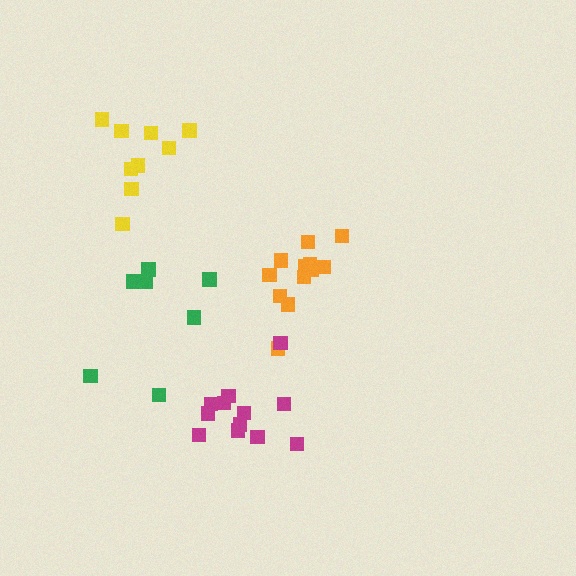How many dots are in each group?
Group 1: 7 dots, Group 2: 12 dots, Group 3: 12 dots, Group 4: 9 dots (40 total).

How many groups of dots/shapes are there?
There are 4 groups.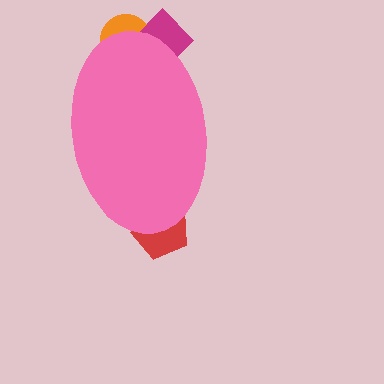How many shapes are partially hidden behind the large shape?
3 shapes are partially hidden.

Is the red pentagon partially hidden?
Yes, the red pentagon is partially hidden behind the pink ellipse.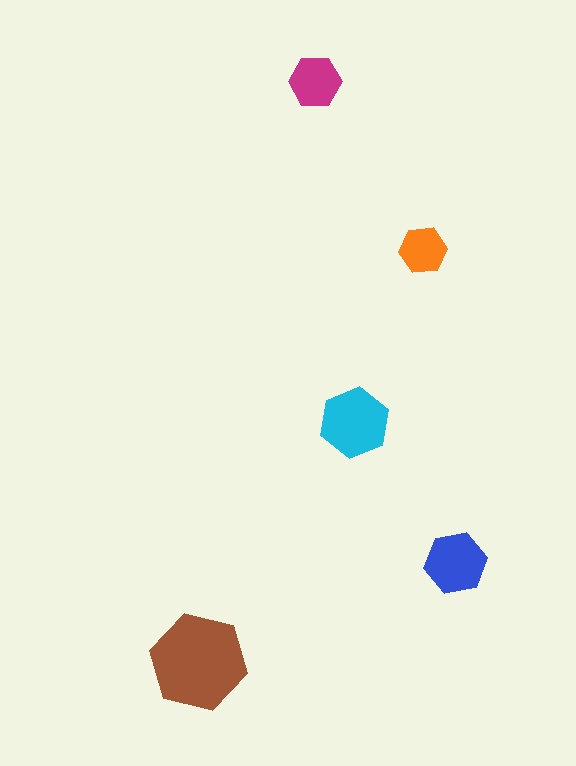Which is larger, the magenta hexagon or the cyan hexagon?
The cyan one.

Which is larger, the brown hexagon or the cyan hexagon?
The brown one.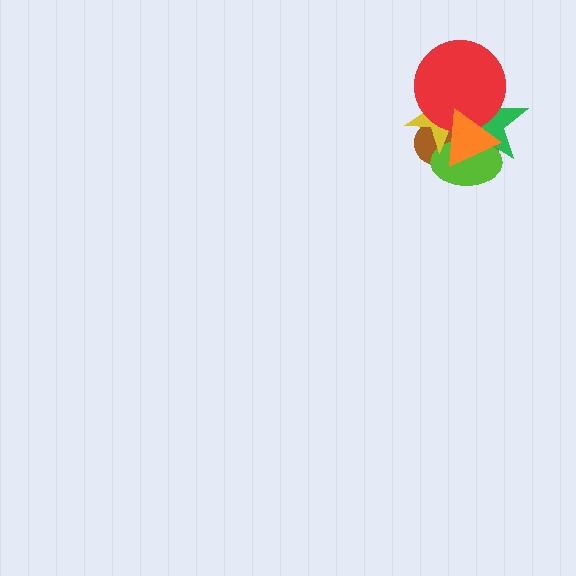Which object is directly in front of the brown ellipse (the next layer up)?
The green star is directly in front of the brown ellipse.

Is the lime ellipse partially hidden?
Yes, it is partially covered by another shape.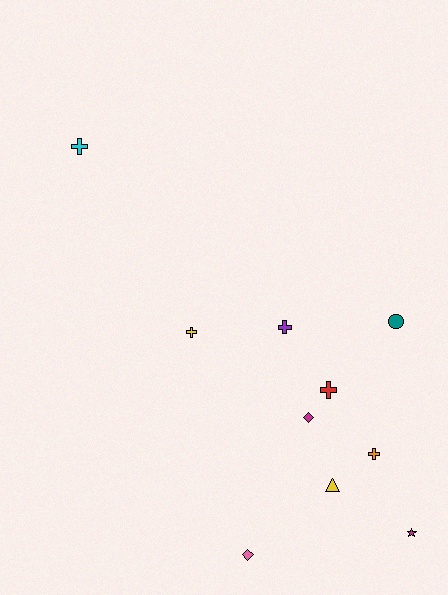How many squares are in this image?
There are no squares.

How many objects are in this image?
There are 10 objects.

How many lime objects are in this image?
There are no lime objects.